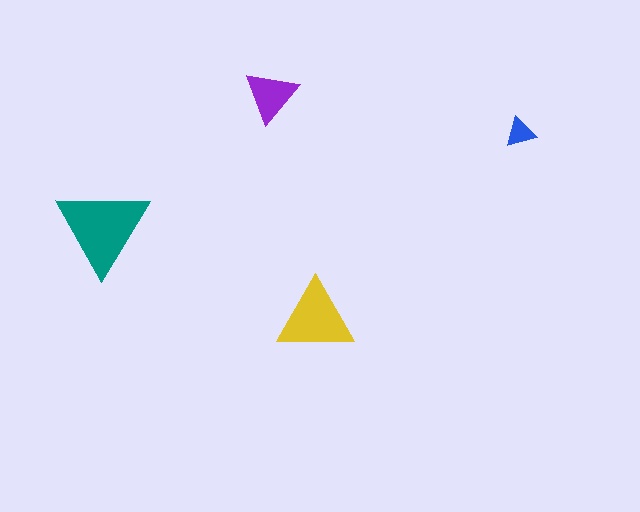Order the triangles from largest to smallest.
the teal one, the yellow one, the purple one, the blue one.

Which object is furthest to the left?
The teal triangle is leftmost.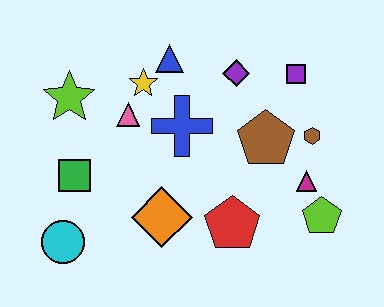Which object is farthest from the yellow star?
The lime pentagon is farthest from the yellow star.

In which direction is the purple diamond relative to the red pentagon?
The purple diamond is above the red pentagon.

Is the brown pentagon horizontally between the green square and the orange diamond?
No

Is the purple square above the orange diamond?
Yes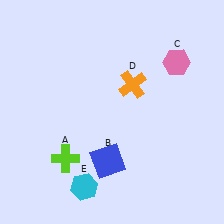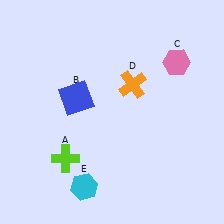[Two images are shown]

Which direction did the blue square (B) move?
The blue square (B) moved up.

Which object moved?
The blue square (B) moved up.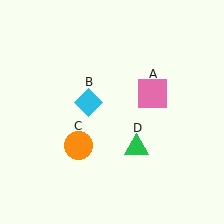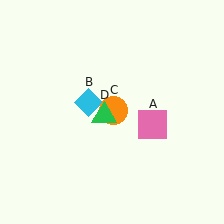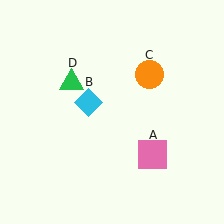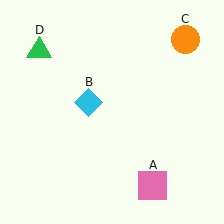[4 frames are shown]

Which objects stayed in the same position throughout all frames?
Cyan diamond (object B) remained stationary.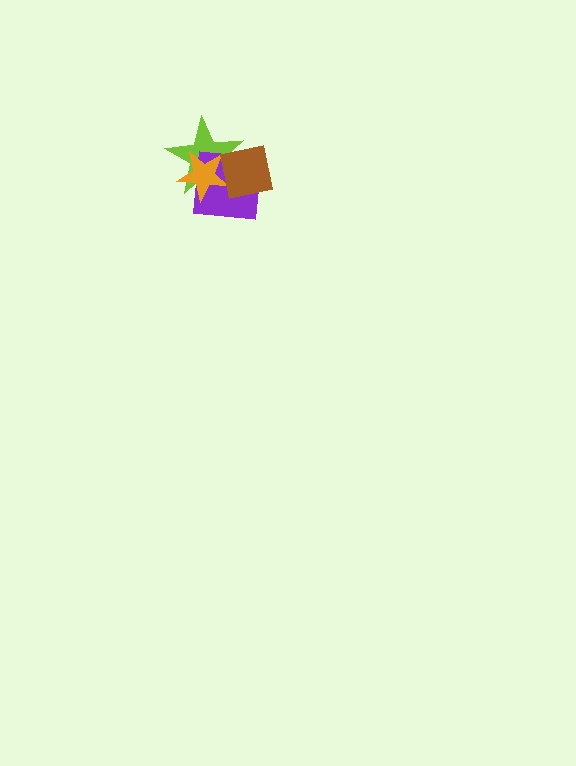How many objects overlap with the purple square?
3 objects overlap with the purple square.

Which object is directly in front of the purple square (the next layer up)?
The orange star is directly in front of the purple square.